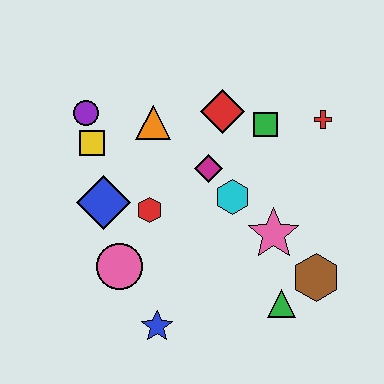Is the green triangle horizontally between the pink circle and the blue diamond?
No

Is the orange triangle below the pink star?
No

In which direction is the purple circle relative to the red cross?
The purple circle is to the left of the red cross.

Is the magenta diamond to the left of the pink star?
Yes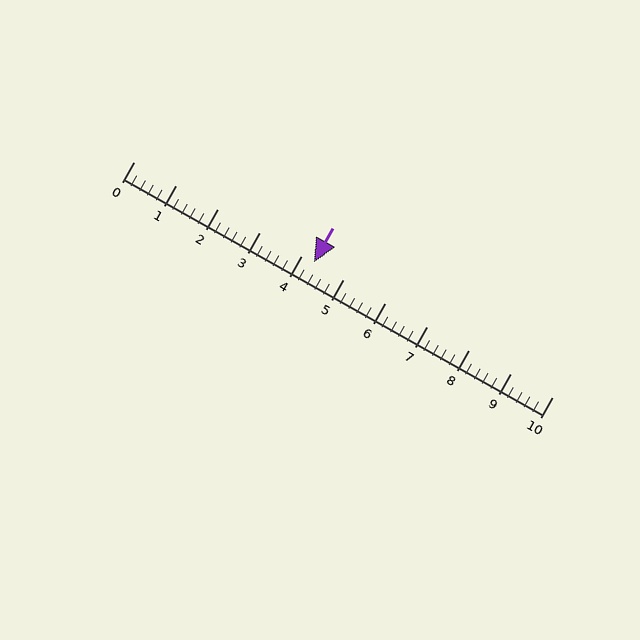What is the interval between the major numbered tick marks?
The major tick marks are spaced 1 units apart.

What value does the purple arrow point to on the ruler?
The purple arrow points to approximately 4.3.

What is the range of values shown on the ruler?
The ruler shows values from 0 to 10.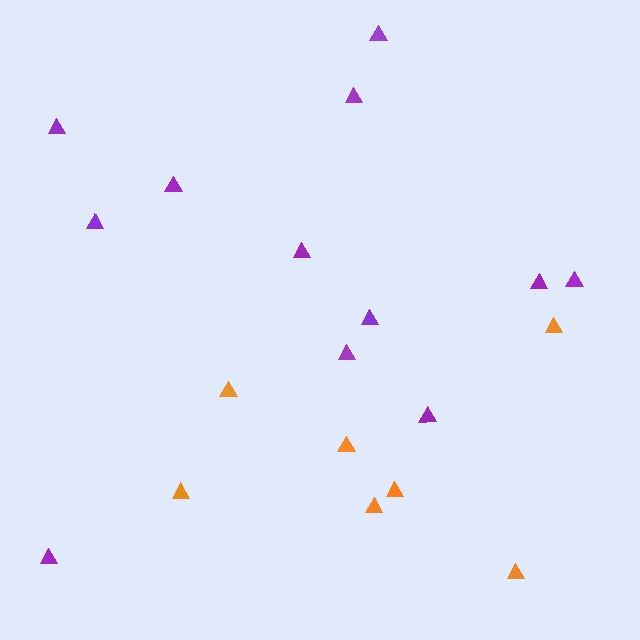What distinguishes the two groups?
There are 2 groups: one group of purple triangles (12) and one group of orange triangles (7).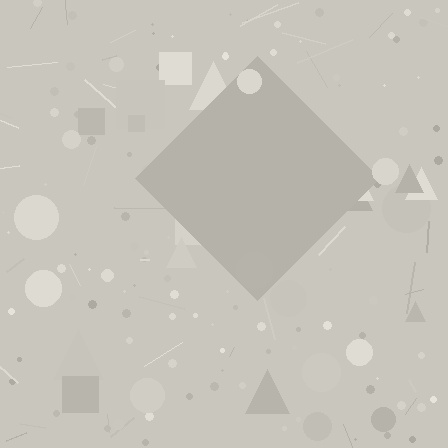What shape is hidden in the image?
A diamond is hidden in the image.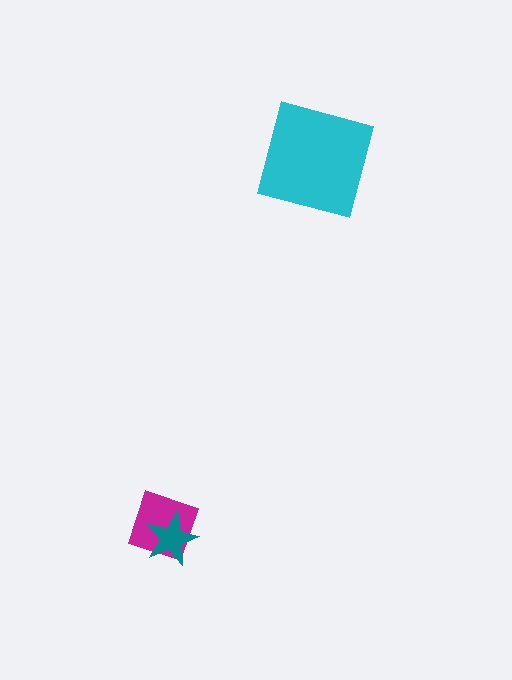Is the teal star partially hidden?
No, no other shape covers it.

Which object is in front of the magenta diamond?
The teal star is in front of the magenta diamond.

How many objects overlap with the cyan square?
0 objects overlap with the cyan square.